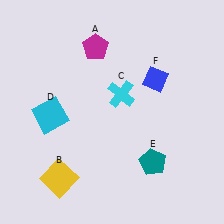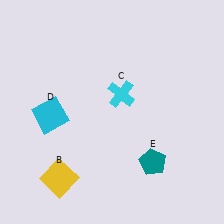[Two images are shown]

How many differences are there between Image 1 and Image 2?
There are 2 differences between the two images.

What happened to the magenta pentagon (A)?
The magenta pentagon (A) was removed in Image 2. It was in the top-left area of Image 1.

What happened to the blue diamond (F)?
The blue diamond (F) was removed in Image 2. It was in the top-right area of Image 1.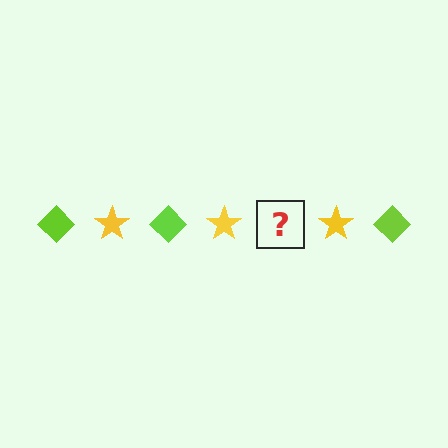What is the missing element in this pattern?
The missing element is a lime diamond.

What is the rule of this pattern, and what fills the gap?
The rule is that the pattern alternates between lime diamond and yellow star. The gap should be filled with a lime diamond.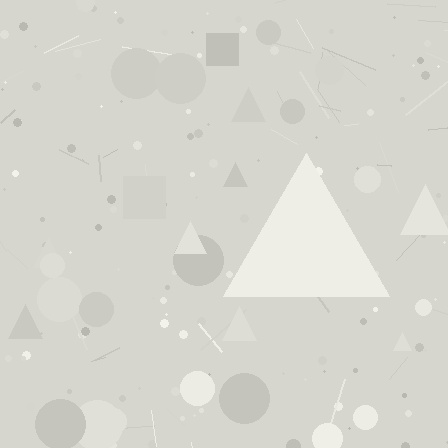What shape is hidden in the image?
A triangle is hidden in the image.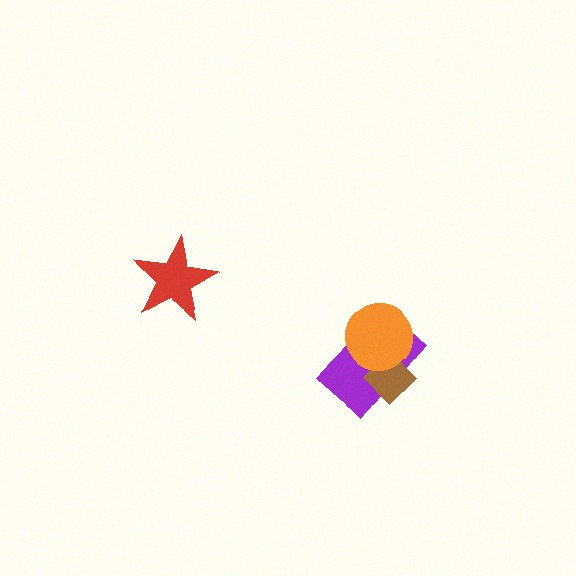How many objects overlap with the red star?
0 objects overlap with the red star.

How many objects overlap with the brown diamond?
2 objects overlap with the brown diamond.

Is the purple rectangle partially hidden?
Yes, it is partially covered by another shape.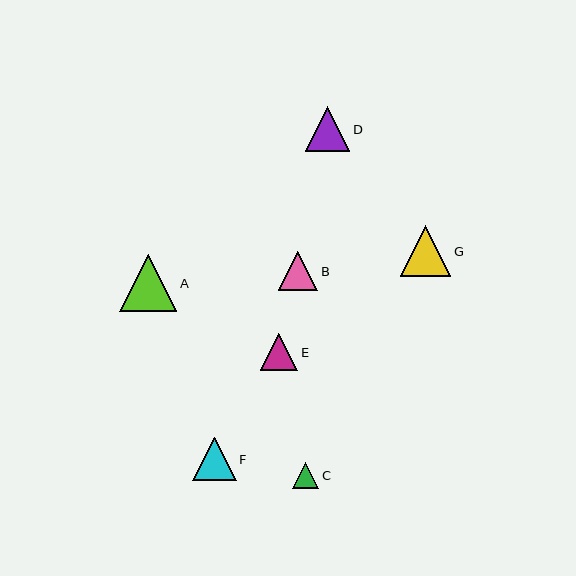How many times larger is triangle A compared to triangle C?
Triangle A is approximately 2.2 times the size of triangle C.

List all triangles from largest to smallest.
From largest to smallest: A, G, D, F, B, E, C.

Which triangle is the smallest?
Triangle C is the smallest with a size of approximately 26 pixels.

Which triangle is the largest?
Triangle A is the largest with a size of approximately 58 pixels.